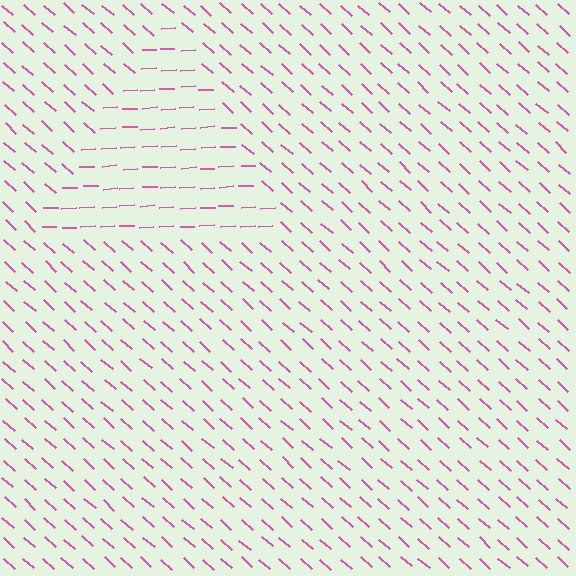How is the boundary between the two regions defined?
The boundary is defined purely by a change in line orientation (approximately 45 degrees difference). All lines are the same color and thickness.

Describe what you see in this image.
The image is filled with small pink line segments. A triangle region in the image has lines oriented differently from the surrounding lines, creating a visible texture boundary.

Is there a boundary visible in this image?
Yes, there is a texture boundary formed by a change in line orientation.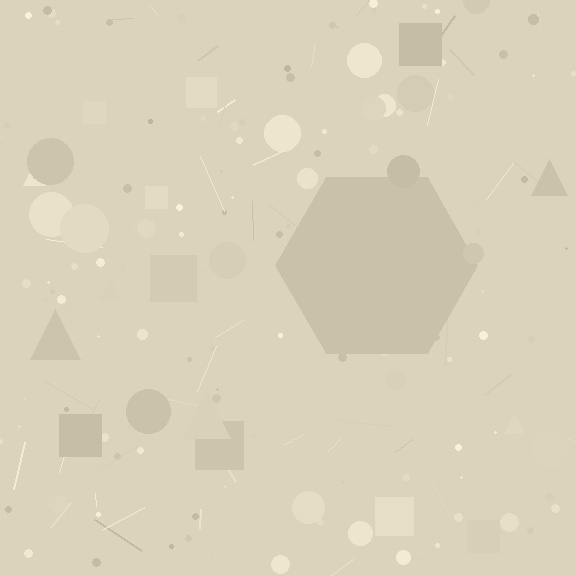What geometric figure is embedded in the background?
A hexagon is embedded in the background.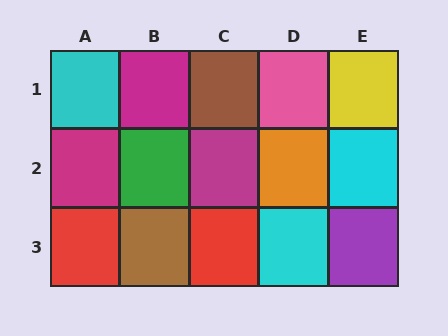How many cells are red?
2 cells are red.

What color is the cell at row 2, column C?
Magenta.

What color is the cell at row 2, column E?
Cyan.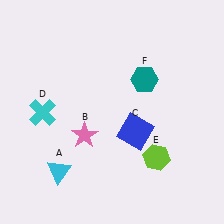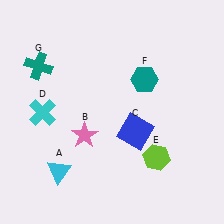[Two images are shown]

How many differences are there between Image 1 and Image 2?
There is 1 difference between the two images.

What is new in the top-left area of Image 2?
A teal cross (G) was added in the top-left area of Image 2.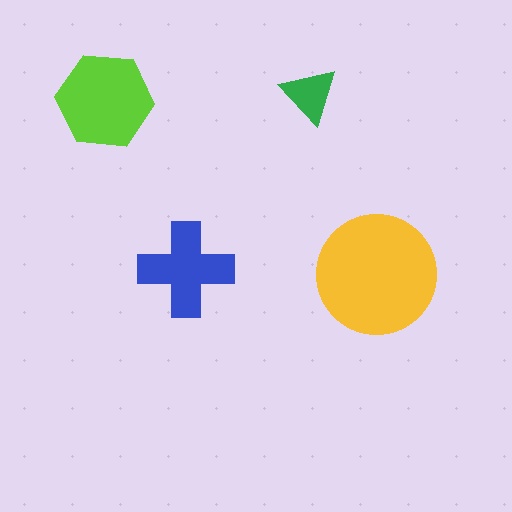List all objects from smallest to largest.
The green triangle, the blue cross, the lime hexagon, the yellow circle.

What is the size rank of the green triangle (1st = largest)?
4th.